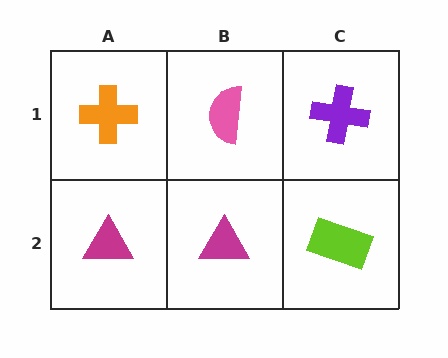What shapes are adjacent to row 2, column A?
An orange cross (row 1, column A), a magenta triangle (row 2, column B).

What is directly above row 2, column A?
An orange cross.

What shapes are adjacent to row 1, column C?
A lime rectangle (row 2, column C), a pink semicircle (row 1, column B).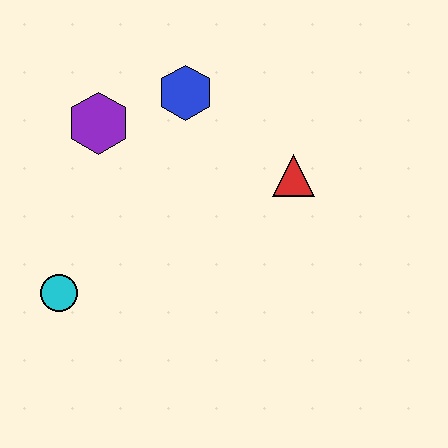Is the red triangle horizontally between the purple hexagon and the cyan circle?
No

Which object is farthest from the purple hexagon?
The red triangle is farthest from the purple hexagon.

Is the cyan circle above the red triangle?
No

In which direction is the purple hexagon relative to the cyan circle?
The purple hexagon is above the cyan circle.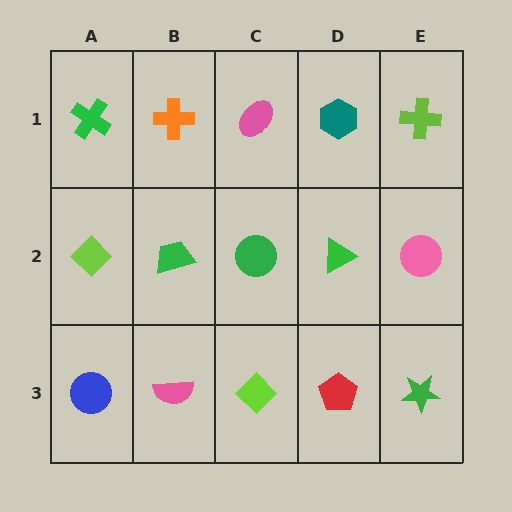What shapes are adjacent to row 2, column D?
A teal hexagon (row 1, column D), a red pentagon (row 3, column D), a green circle (row 2, column C), a pink circle (row 2, column E).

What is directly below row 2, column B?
A pink semicircle.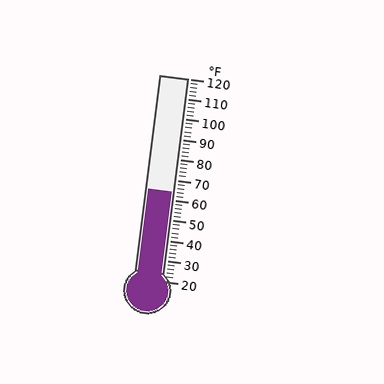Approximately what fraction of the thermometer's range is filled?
The thermometer is filled to approximately 45% of its range.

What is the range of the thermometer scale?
The thermometer scale ranges from 20°F to 120°F.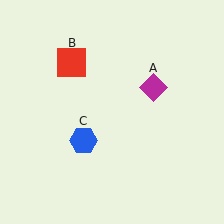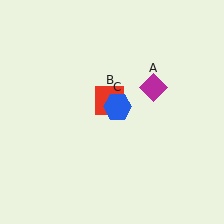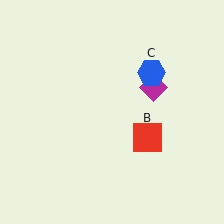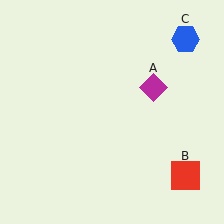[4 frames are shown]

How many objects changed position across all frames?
2 objects changed position: red square (object B), blue hexagon (object C).